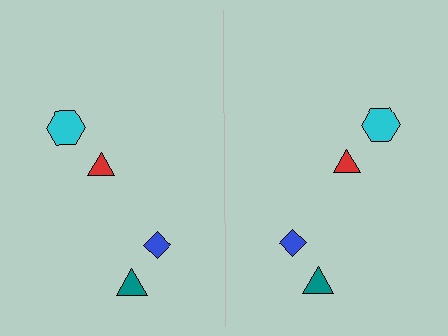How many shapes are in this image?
There are 8 shapes in this image.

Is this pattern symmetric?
Yes, this pattern has bilateral (reflection) symmetry.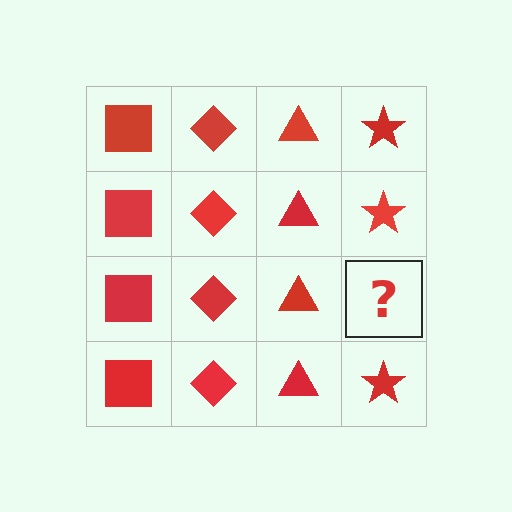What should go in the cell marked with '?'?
The missing cell should contain a red star.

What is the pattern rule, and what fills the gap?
The rule is that each column has a consistent shape. The gap should be filled with a red star.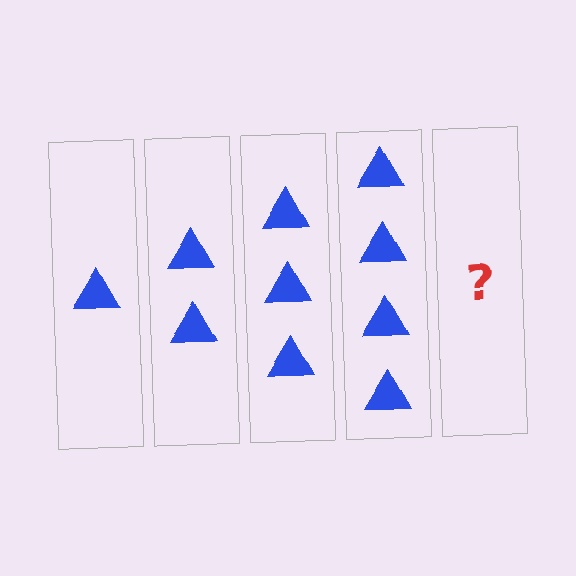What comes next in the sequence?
The next element should be 5 triangles.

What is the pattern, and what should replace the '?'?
The pattern is that each step adds one more triangle. The '?' should be 5 triangles.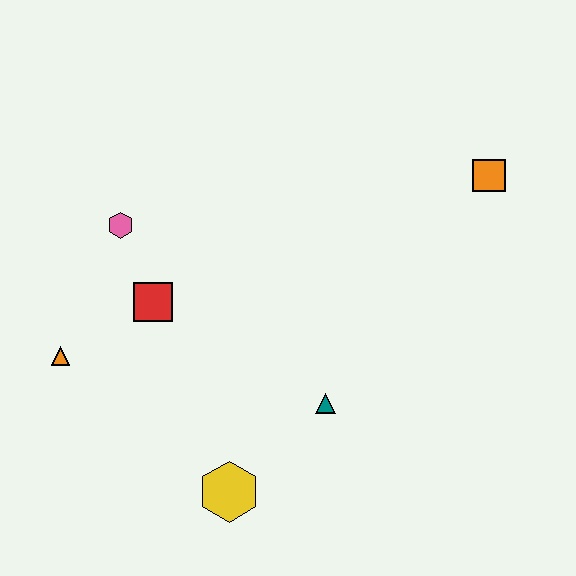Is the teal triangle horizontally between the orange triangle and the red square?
No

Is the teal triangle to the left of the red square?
No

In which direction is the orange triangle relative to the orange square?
The orange triangle is to the left of the orange square.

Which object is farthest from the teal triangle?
The orange square is farthest from the teal triangle.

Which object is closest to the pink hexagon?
The red square is closest to the pink hexagon.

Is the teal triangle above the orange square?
No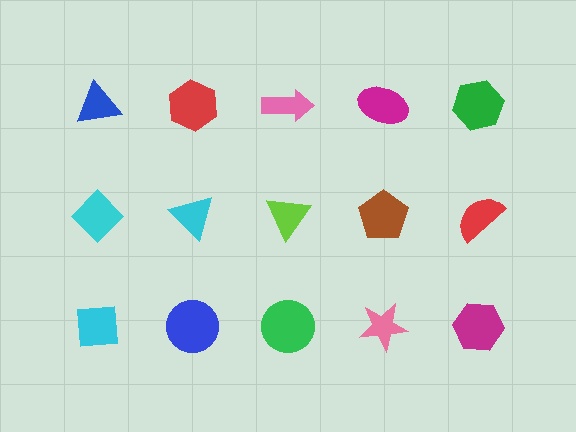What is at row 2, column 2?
A cyan triangle.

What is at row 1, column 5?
A green hexagon.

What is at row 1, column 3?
A pink arrow.